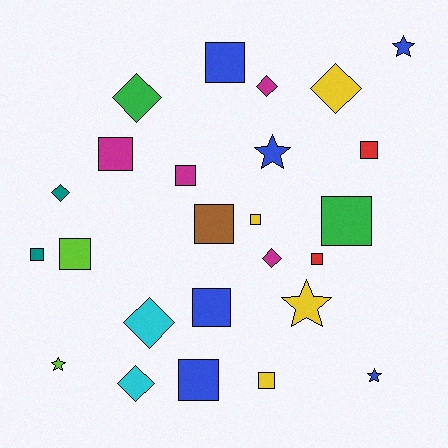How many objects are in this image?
There are 25 objects.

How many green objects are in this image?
There are 2 green objects.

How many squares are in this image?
There are 13 squares.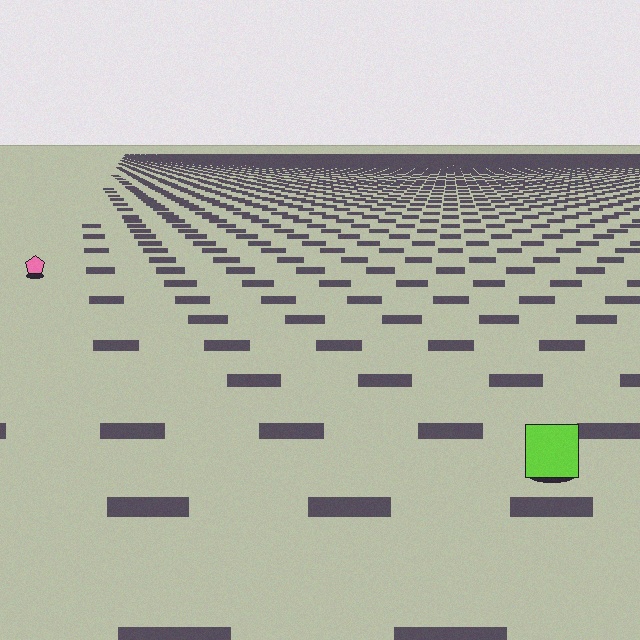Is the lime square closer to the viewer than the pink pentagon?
Yes. The lime square is closer — you can tell from the texture gradient: the ground texture is coarser near it.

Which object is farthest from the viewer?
The pink pentagon is farthest from the viewer. It appears smaller and the ground texture around it is denser.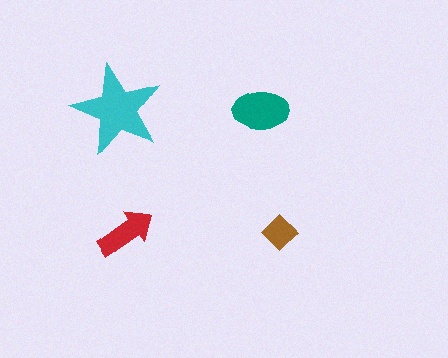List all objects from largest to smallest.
The cyan star, the teal ellipse, the red arrow, the brown diamond.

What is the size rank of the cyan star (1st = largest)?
1st.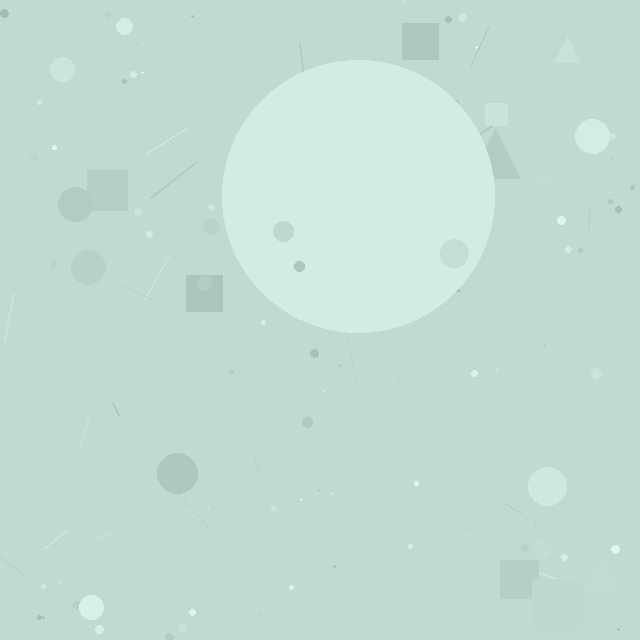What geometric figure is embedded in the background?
A circle is embedded in the background.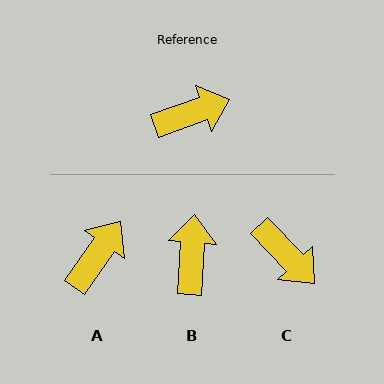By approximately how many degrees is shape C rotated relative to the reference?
Approximately 66 degrees clockwise.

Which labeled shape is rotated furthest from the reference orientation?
B, about 67 degrees away.